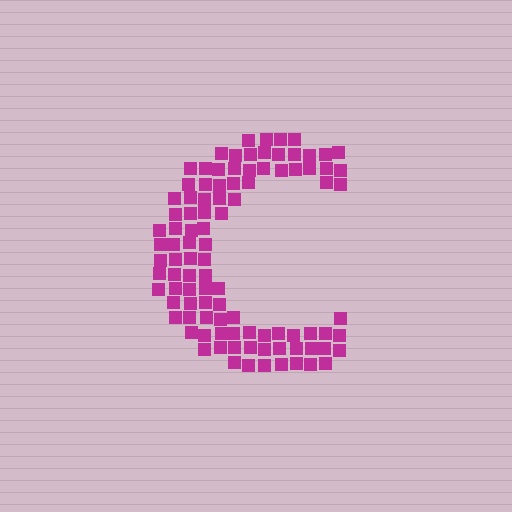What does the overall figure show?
The overall figure shows the letter C.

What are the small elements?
The small elements are squares.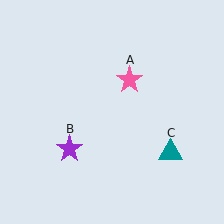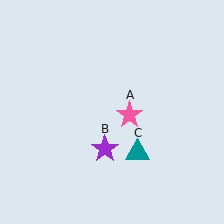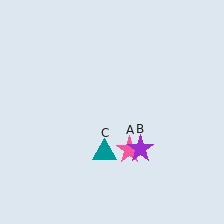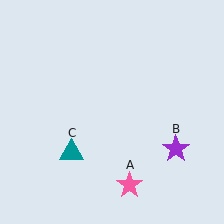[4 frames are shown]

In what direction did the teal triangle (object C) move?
The teal triangle (object C) moved left.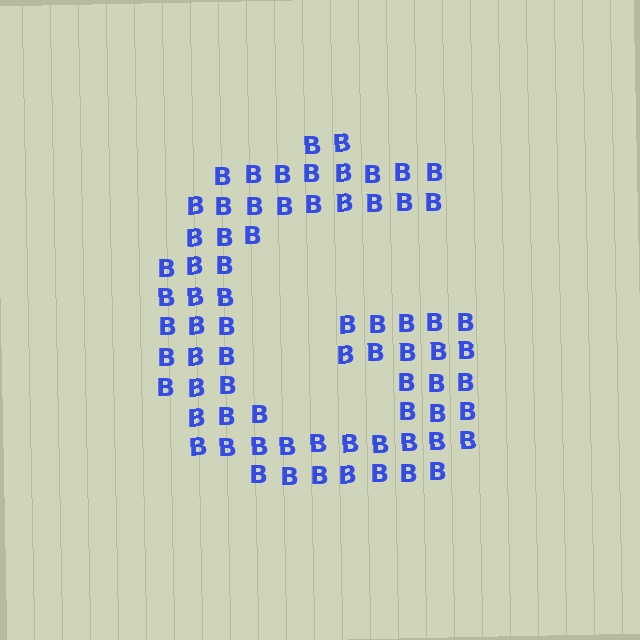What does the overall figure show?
The overall figure shows the letter G.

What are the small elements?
The small elements are letter B's.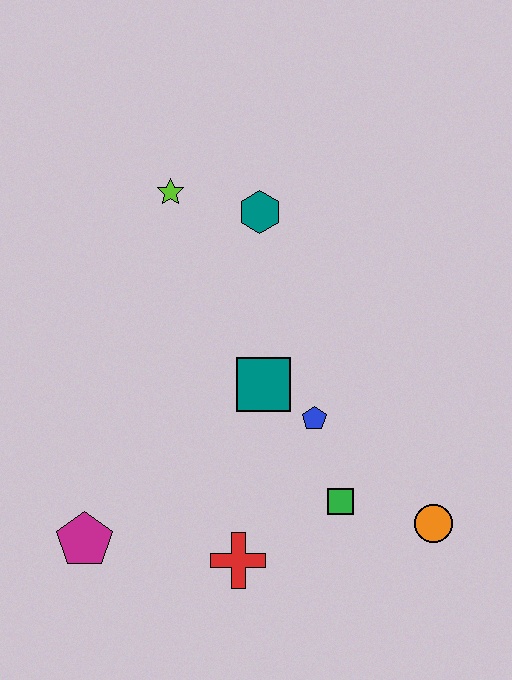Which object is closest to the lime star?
The teal hexagon is closest to the lime star.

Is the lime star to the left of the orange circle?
Yes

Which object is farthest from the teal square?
The magenta pentagon is farthest from the teal square.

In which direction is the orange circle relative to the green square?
The orange circle is to the right of the green square.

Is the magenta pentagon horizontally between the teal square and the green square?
No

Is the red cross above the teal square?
No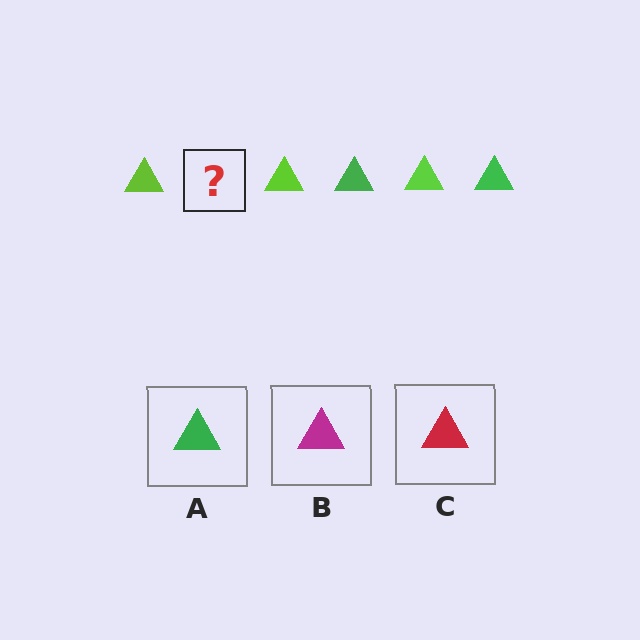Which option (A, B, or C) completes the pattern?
A.